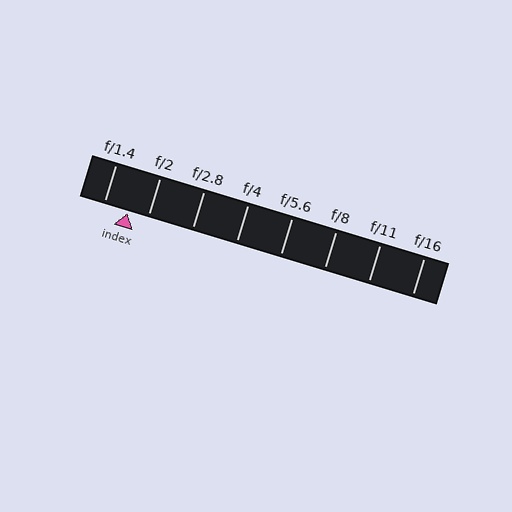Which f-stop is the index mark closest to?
The index mark is closest to f/2.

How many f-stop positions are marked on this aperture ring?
There are 8 f-stop positions marked.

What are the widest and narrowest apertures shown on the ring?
The widest aperture shown is f/1.4 and the narrowest is f/16.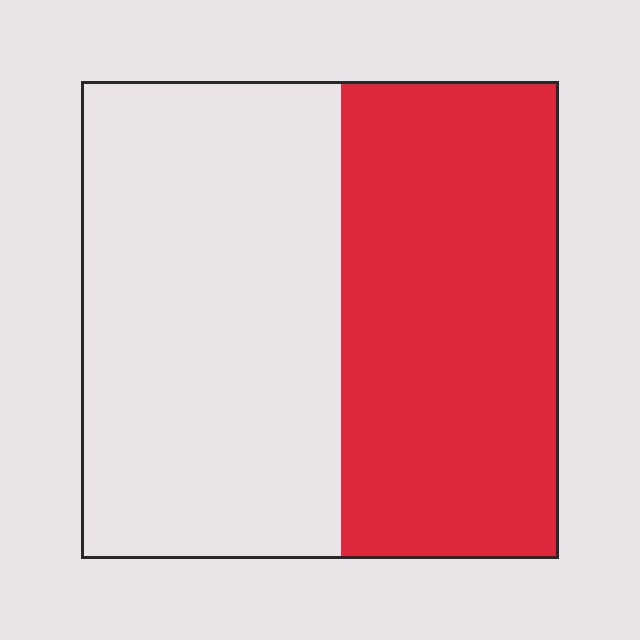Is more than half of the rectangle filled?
No.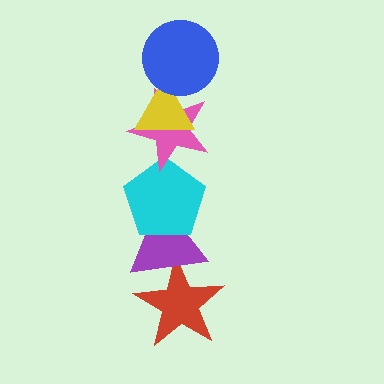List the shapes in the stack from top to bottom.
From top to bottom: the blue circle, the yellow triangle, the pink star, the cyan pentagon, the purple triangle, the red star.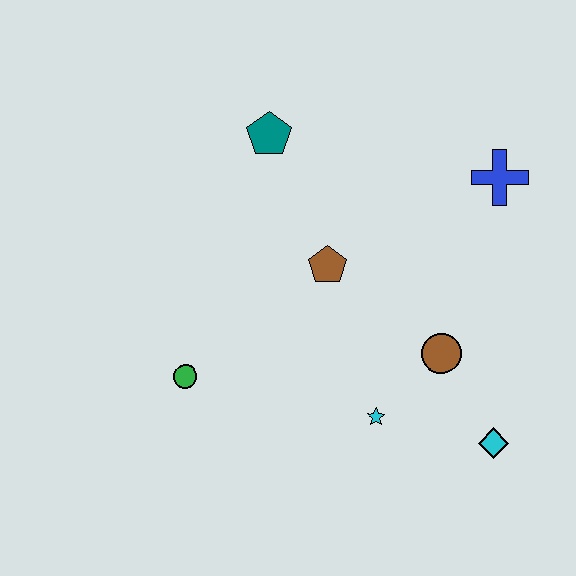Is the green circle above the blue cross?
No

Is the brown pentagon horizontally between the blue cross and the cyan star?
No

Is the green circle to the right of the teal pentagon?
No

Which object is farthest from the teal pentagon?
The cyan diamond is farthest from the teal pentagon.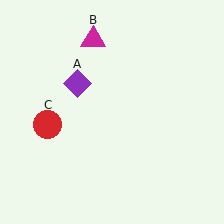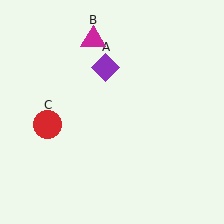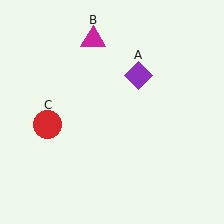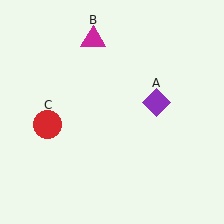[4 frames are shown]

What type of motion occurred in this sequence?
The purple diamond (object A) rotated clockwise around the center of the scene.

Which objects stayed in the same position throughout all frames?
Magenta triangle (object B) and red circle (object C) remained stationary.